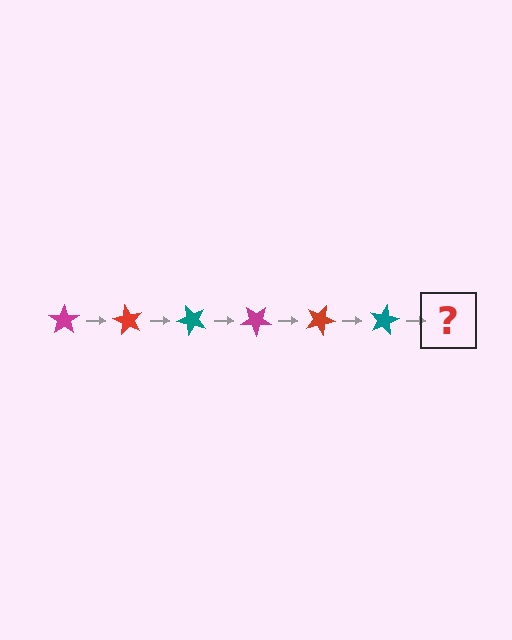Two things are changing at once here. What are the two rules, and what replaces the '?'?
The two rules are that it rotates 60 degrees each step and the color cycles through magenta, red, and teal. The '?' should be a magenta star, rotated 360 degrees from the start.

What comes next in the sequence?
The next element should be a magenta star, rotated 360 degrees from the start.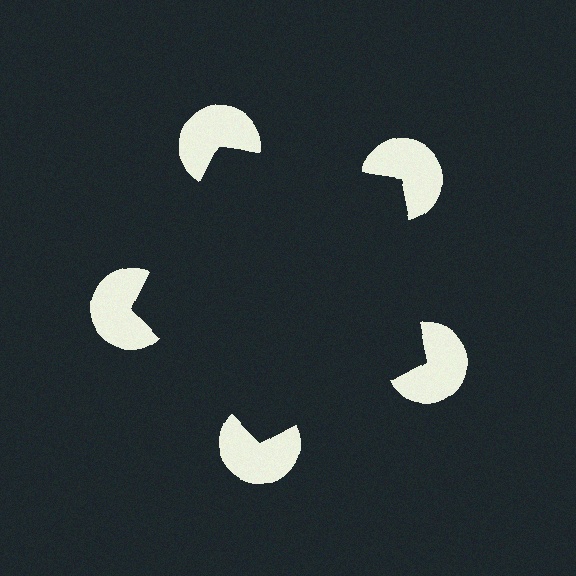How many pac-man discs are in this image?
There are 5 — one at each vertex of the illusory pentagon.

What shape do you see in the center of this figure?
An illusory pentagon — its edges are inferred from the aligned wedge cuts in the pac-man discs, not physically drawn.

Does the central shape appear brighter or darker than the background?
It typically appears slightly darker than the background, even though no actual brightness change is drawn.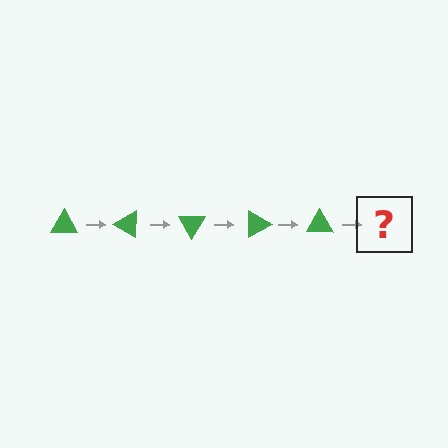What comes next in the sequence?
The next element should be a green triangle rotated 150 degrees.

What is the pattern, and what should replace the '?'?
The pattern is that the triangle rotates 30 degrees each step. The '?' should be a green triangle rotated 150 degrees.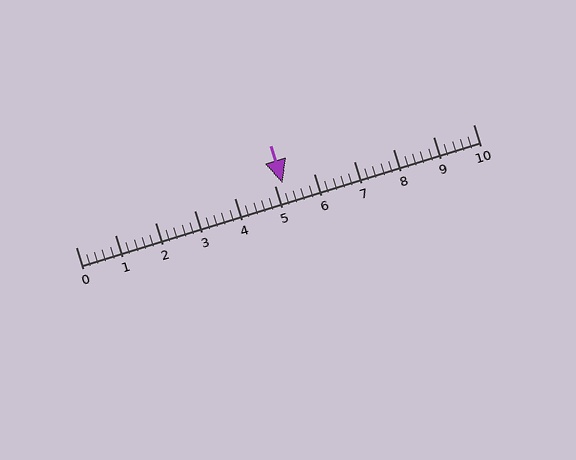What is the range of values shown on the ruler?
The ruler shows values from 0 to 10.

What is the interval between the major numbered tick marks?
The major tick marks are spaced 1 units apart.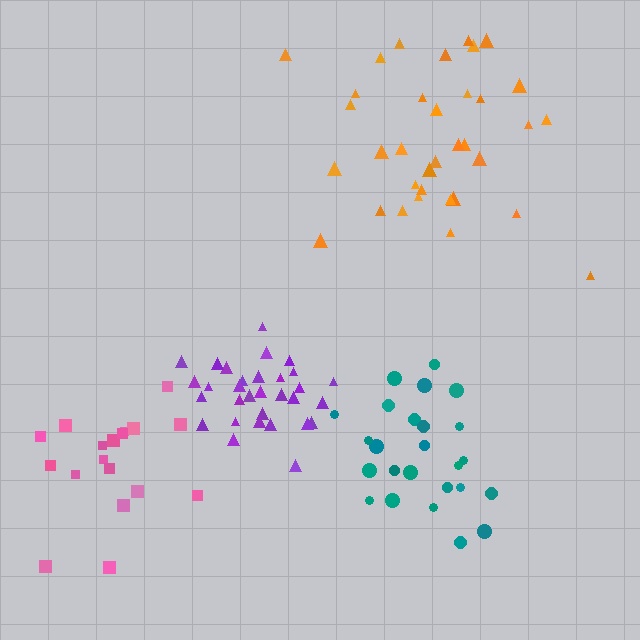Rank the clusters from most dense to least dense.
purple, teal, orange, pink.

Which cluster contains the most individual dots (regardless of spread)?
Orange (35).